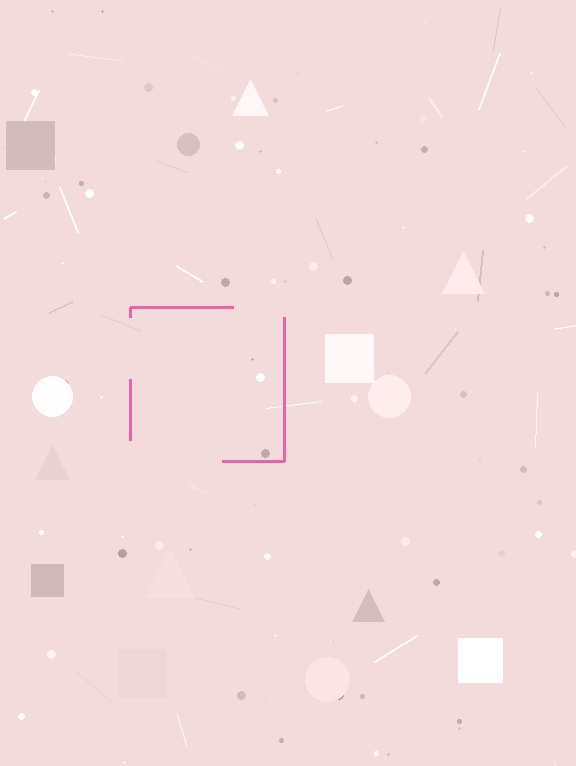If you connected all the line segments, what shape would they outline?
They would outline a square.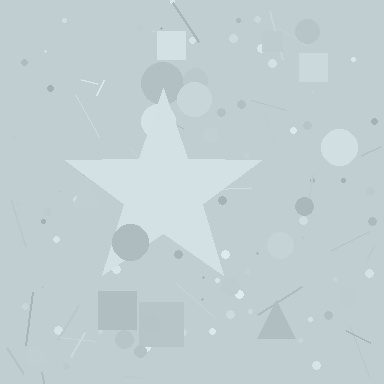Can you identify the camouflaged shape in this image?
The camouflaged shape is a star.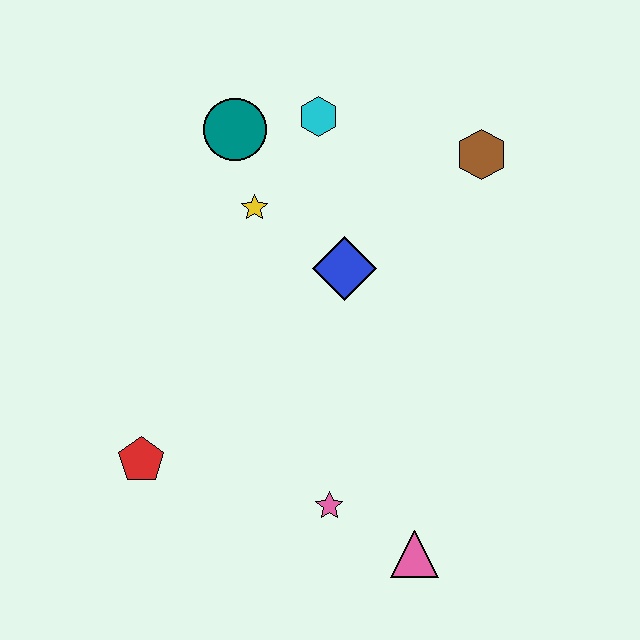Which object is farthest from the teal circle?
The pink triangle is farthest from the teal circle.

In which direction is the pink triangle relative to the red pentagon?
The pink triangle is to the right of the red pentagon.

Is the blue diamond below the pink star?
No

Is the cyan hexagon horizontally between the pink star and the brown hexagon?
No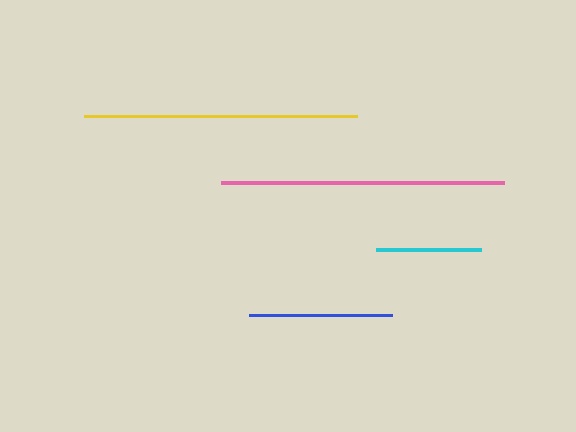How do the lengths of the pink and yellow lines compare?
The pink and yellow lines are approximately the same length.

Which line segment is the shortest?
The cyan line is the shortest at approximately 105 pixels.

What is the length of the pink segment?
The pink segment is approximately 282 pixels long.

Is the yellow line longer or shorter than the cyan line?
The yellow line is longer than the cyan line.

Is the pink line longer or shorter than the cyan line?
The pink line is longer than the cyan line.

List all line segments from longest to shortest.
From longest to shortest: pink, yellow, blue, cyan.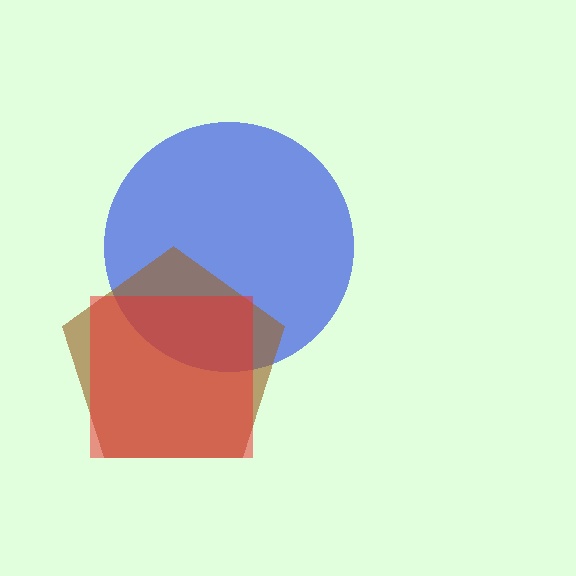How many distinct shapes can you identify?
There are 3 distinct shapes: a blue circle, a brown pentagon, a red square.